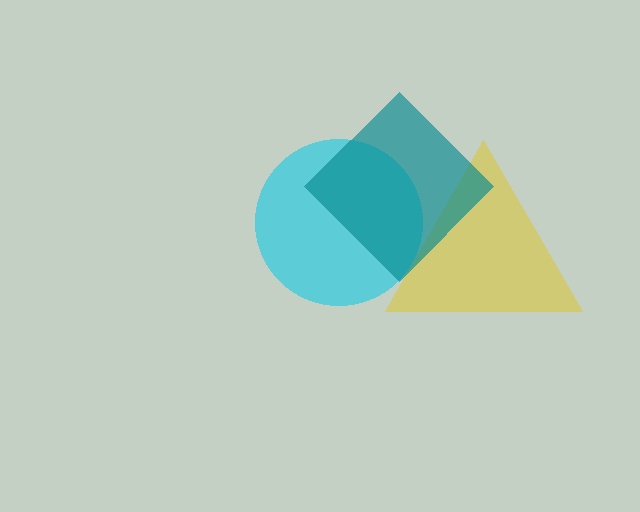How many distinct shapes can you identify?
There are 3 distinct shapes: a cyan circle, a yellow triangle, a teal diamond.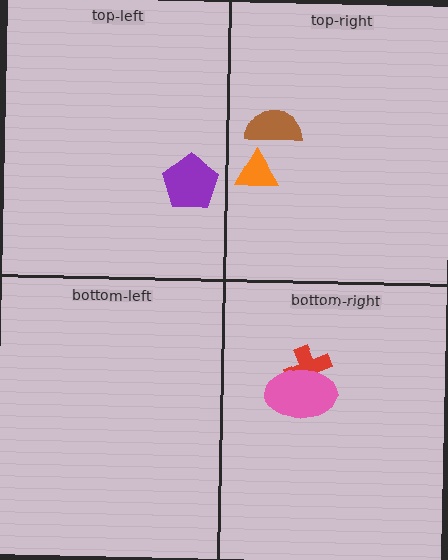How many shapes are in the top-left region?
1.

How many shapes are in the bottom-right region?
2.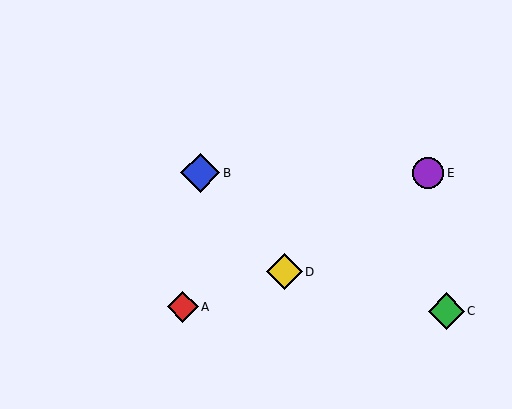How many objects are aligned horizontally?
2 objects (B, E) are aligned horizontally.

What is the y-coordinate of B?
Object B is at y≈173.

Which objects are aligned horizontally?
Objects B, E are aligned horizontally.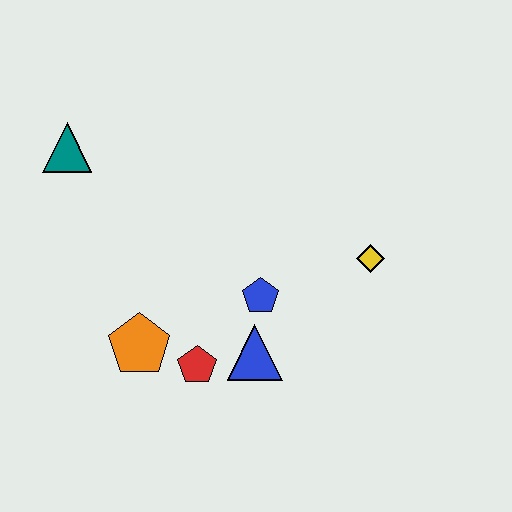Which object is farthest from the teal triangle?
The yellow diamond is farthest from the teal triangle.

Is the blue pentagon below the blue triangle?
No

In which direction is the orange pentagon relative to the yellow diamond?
The orange pentagon is to the left of the yellow diamond.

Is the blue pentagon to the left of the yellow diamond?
Yes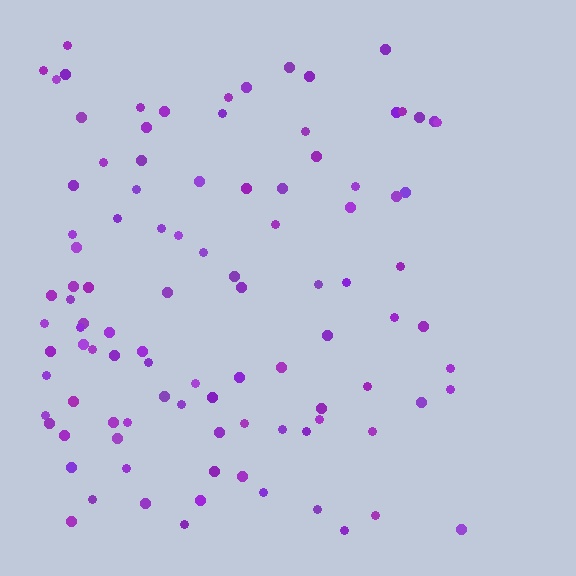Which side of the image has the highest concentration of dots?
The left.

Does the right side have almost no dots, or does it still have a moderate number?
Still a moderate number, just noticeably fewer than the left.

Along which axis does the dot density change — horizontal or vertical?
Horizontal.